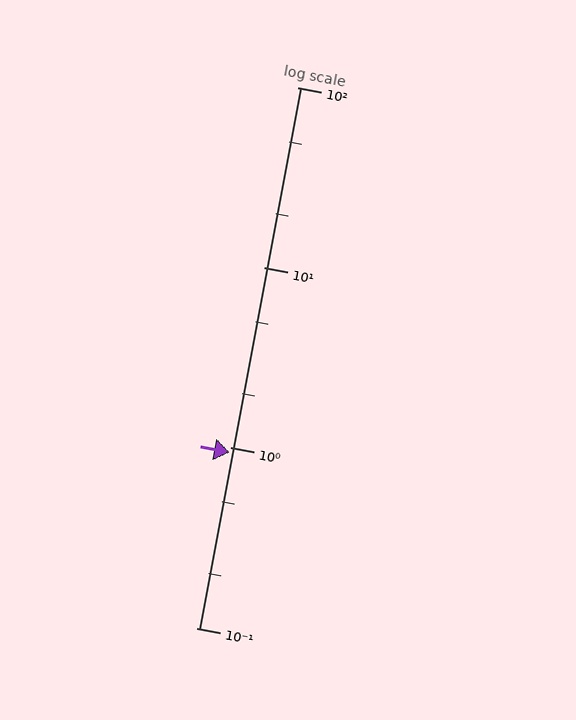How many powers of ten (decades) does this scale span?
The scale spans 3 decades, from 0.1 to 100.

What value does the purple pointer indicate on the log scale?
The pointer indicates approximately 0.94.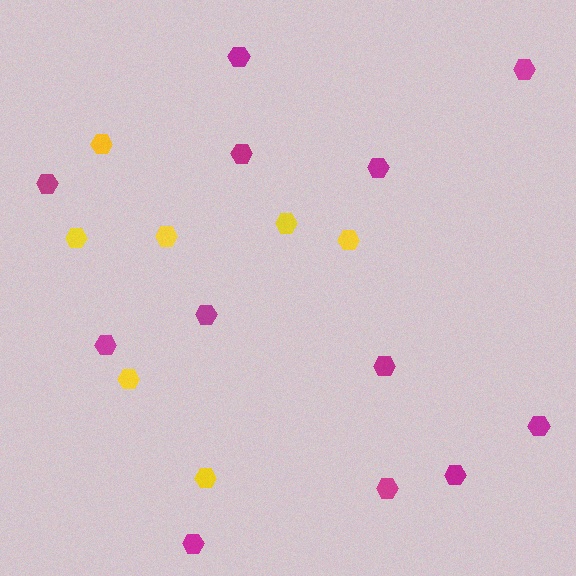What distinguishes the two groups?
There are 2 groups: one group of magenta hexagons (12) and one group of yellow hexagons (7).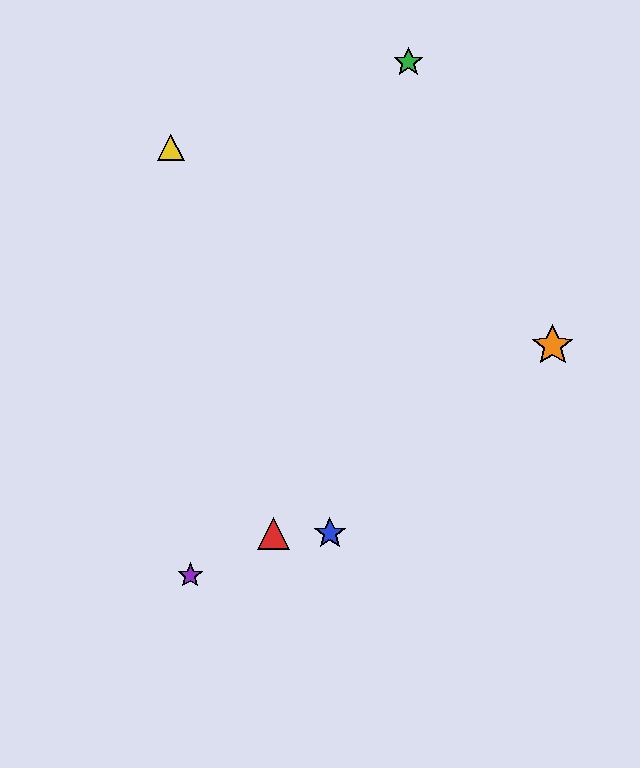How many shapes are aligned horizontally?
2 shapes (the red triangle, the blue star) are aligned horizontally.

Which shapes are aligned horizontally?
The red triangle, the blue star are aligned horizontally.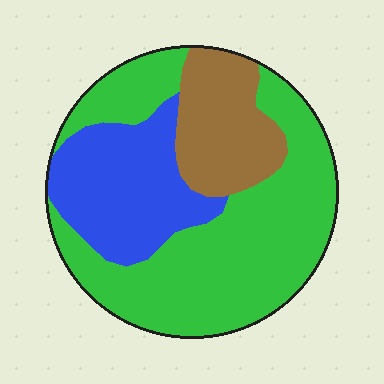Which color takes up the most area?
Green, at roughly 55%.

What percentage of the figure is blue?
Blue takes up between a sixth and a third of the figure.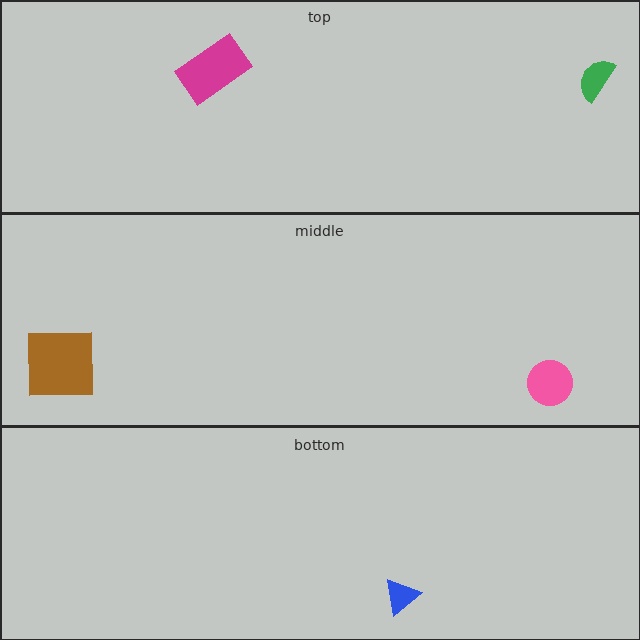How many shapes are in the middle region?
2.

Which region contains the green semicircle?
The top region.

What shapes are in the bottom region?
The blue triangle.